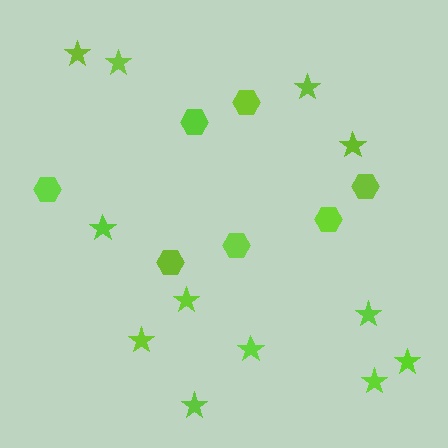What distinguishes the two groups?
There are 2 groups: one group of hexagons (7) and one group of stars (12).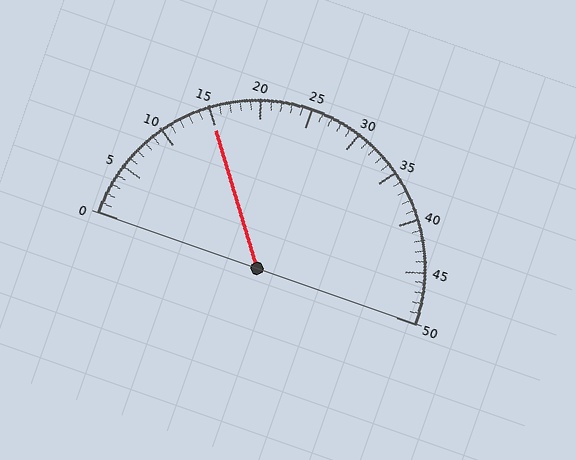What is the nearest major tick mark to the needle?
The nearest major tick mark is 15.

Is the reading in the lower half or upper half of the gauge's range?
The reading is in the lower half of the range (0 to 50).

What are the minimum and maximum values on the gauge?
The gauge ranges from 0 to 50.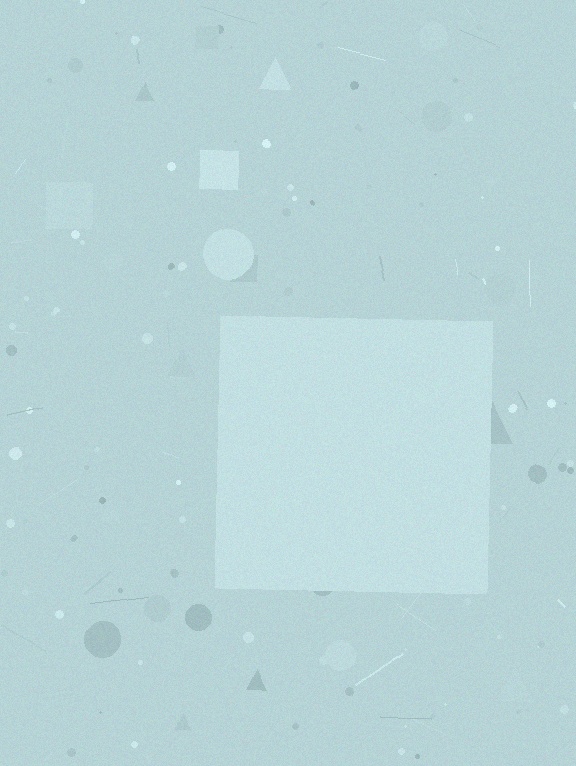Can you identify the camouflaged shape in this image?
The camouflaged shape is a square.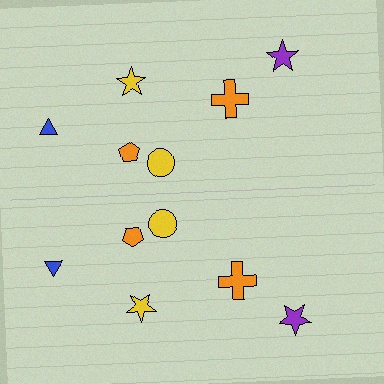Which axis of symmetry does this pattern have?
The pattern has a horizontal axis of symmetry running through the center of the image.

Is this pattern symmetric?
Yes, this pattern has bilateral (reflection) symmetry.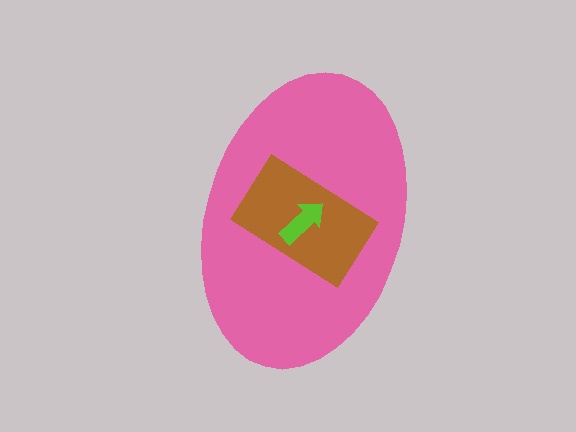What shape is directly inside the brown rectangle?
The lime arrow.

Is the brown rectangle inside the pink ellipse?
Yes.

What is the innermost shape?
The lime arrow.